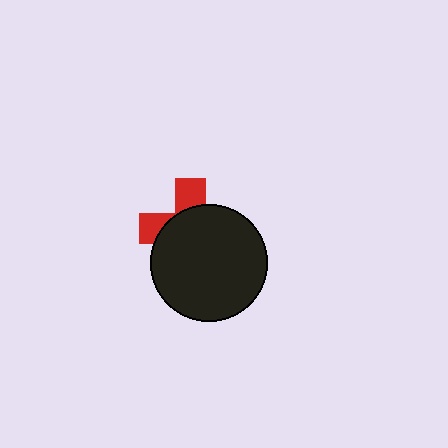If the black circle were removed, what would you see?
You would see the complete red cross.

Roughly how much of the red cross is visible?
A small part of it is visible (roughly 31%).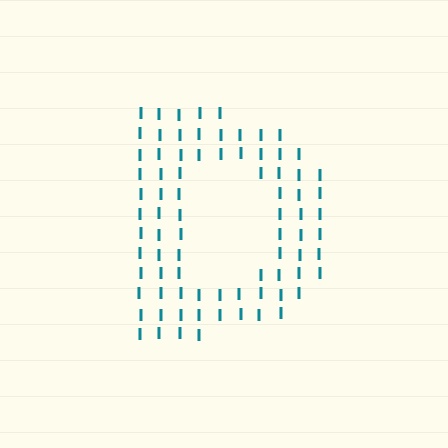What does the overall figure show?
The overall figure shows the letter D.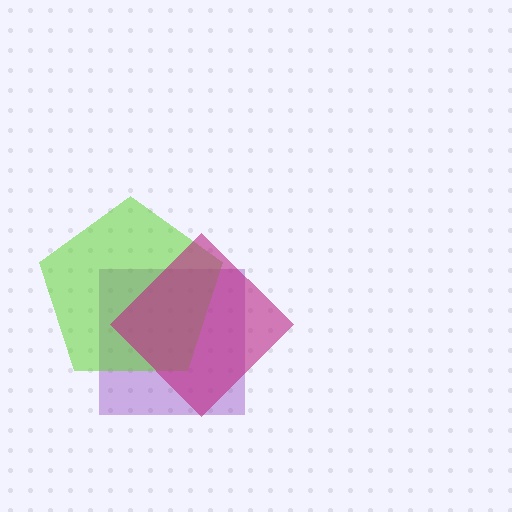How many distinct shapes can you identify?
There are 3 distinct shapes: a purple square, a lime pentagon, a magenta diamond.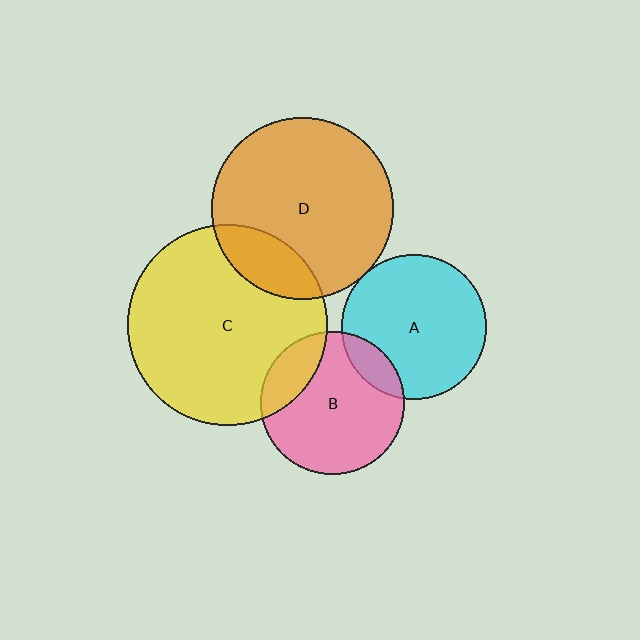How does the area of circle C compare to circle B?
Approximately 2.0 times.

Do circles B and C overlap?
Yes.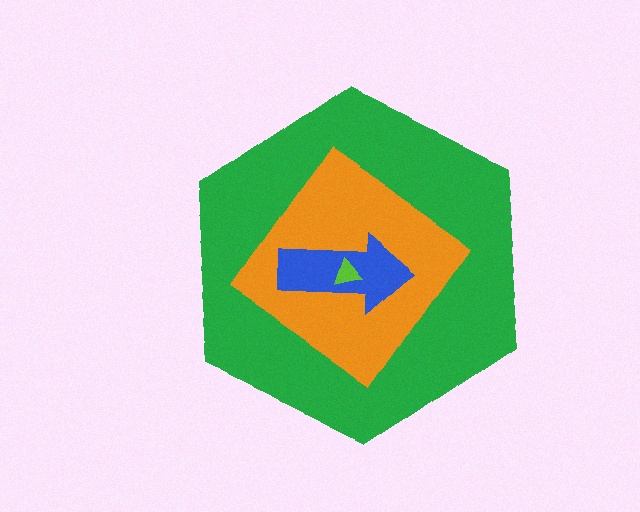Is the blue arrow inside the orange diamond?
Yes.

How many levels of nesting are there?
4.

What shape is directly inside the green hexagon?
The orange diamond.